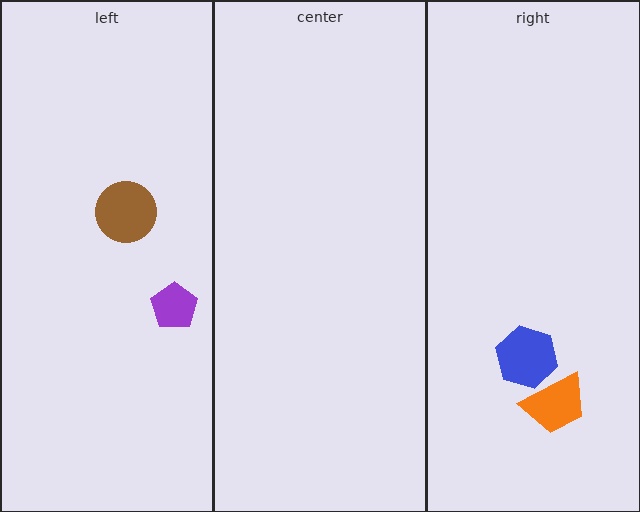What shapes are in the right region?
The blue hexagon, the orange trapezoid.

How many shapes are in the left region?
2.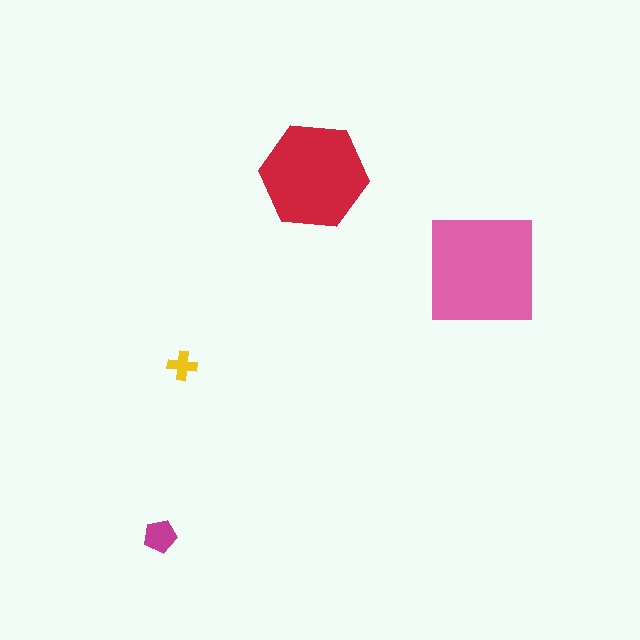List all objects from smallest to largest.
The yellow cross, the magenta pentagon, the red hexagon, the pink square.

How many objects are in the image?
There are 4 objects in the image.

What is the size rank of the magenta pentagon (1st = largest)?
3rd.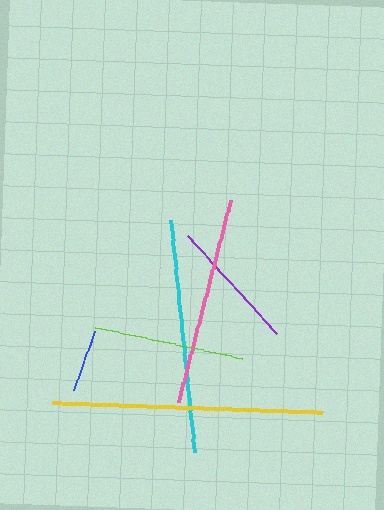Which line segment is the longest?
The yellow line is the longest at approximately 272 pixels.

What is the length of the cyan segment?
The cyan segment is approximately 233 pixels long.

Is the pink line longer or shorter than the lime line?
The pink line is longer than the lime line.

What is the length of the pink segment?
The pink segment is approximately 208 pixels long.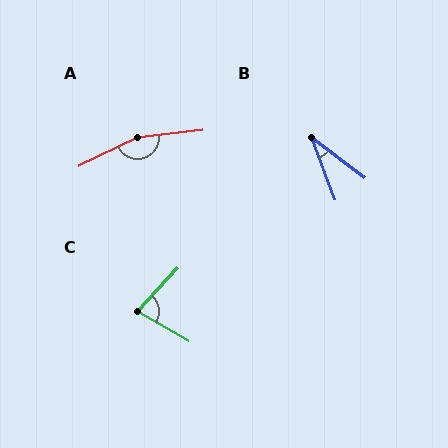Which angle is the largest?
A, at approximately 160 degrees.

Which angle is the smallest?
B, at approximately 33 degrees.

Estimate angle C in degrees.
Approximately 77 degrees.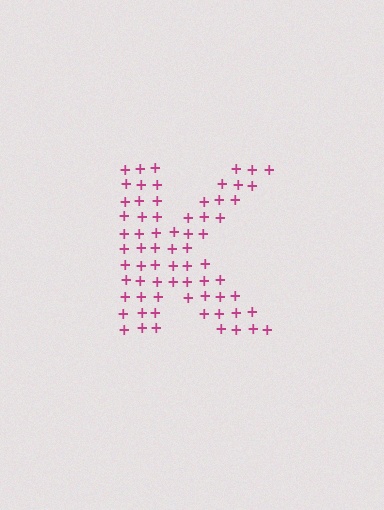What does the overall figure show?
The overall figure shows the letter K.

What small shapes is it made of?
It is made of small plus signs.